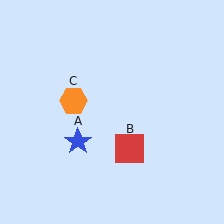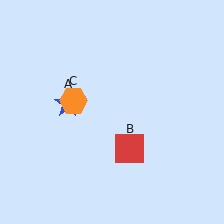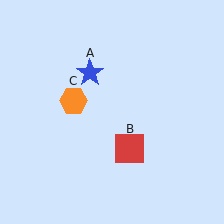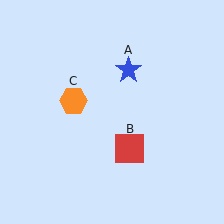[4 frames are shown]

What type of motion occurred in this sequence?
The blue star (object A) rotated clockwise around the center of the scene.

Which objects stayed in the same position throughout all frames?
Red square (object B) and orange hexagon (object C) remained stationary.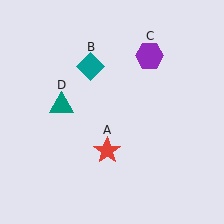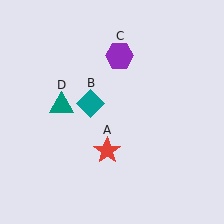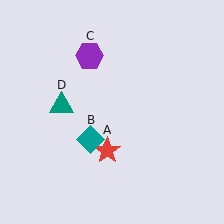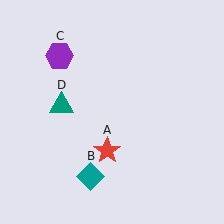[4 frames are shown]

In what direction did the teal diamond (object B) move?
The teal diamond (object B) moved down.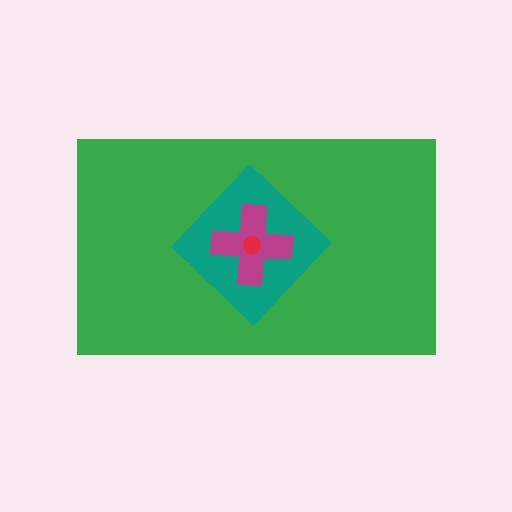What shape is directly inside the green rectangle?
The teal diamond.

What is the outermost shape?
The green rectangle.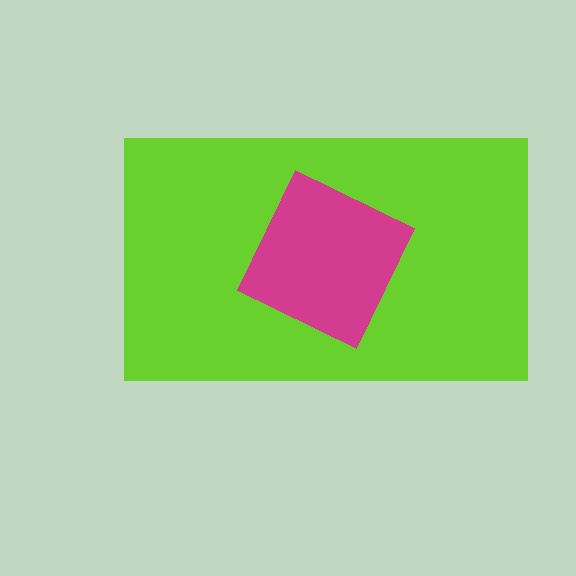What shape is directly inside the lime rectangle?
The magenta square.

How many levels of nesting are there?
2.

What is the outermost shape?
The lime rectangle.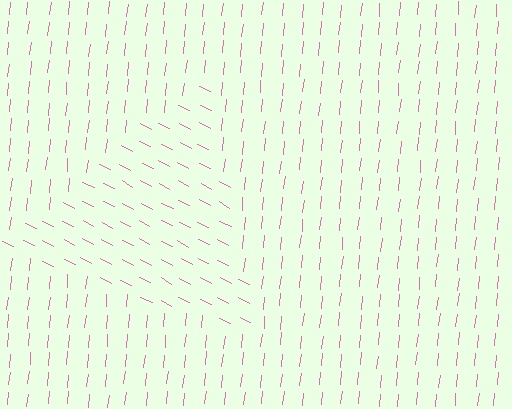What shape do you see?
I see a triangle.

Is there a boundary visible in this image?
Yes, there is a texture boundary formed by a change in line orientation.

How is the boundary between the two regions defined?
The boundary is defined purely by a change in line orientation (approximately 68 degrees difference). All lines are the same color and thickness.